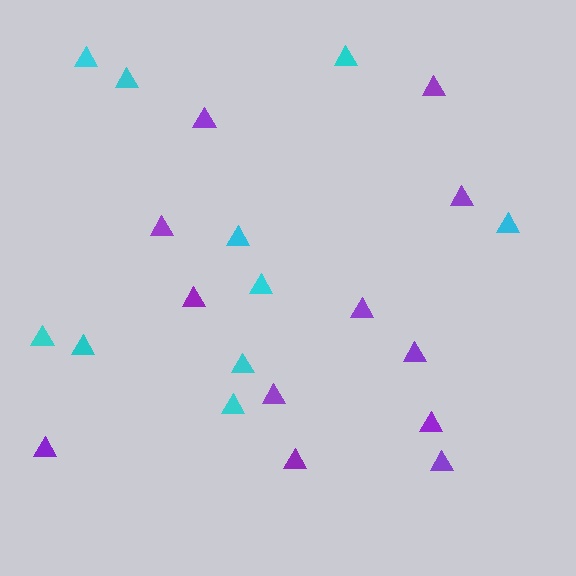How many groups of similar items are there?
There are 2 groups: one group of cyan triangles (10) and one group of purple triangles (12).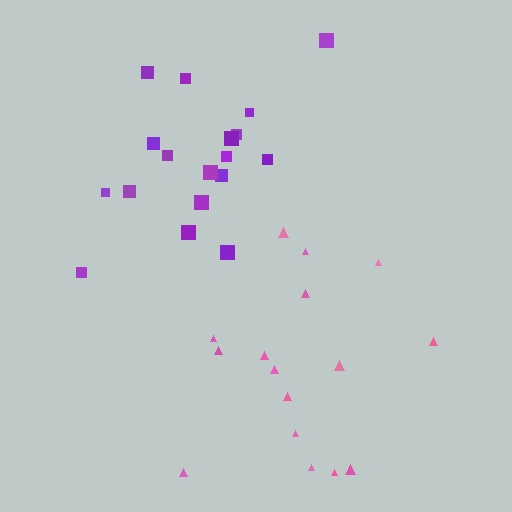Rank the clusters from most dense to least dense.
purple, pink.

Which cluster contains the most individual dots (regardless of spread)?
Purple (18).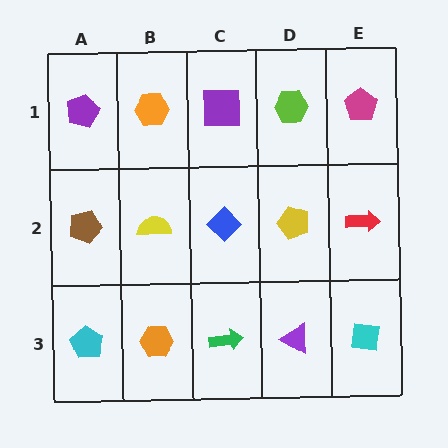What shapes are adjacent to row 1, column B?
A yellow semicircle (row 2, column B), a purple pentagon (row 1, column A), a purple square (row 1, column C).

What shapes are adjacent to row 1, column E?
A red arrow (row 2, column E), a lime hexagon (row 1, column D).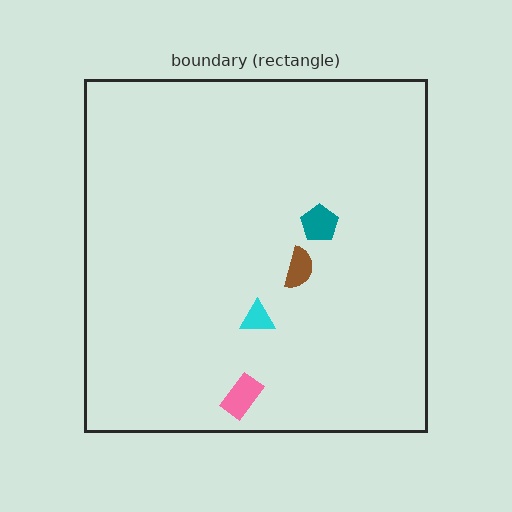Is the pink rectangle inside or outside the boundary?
Inside.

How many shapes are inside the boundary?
4 inside, 0 outside.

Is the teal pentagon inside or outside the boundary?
Inside.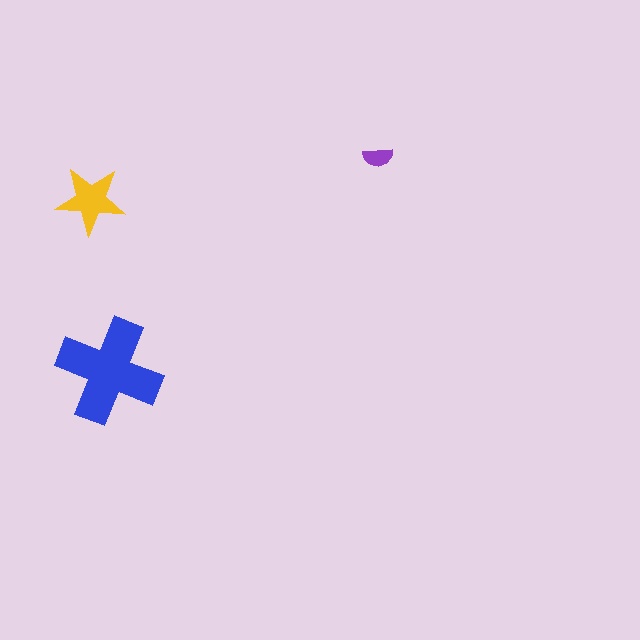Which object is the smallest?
The purple semicircle.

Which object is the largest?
The blue cross.